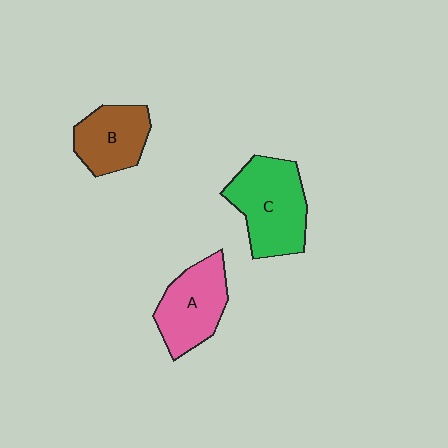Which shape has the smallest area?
Shape B (brown).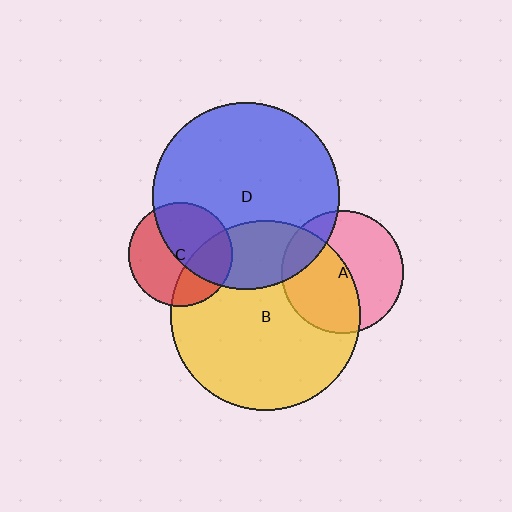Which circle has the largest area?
Circle B (yellow).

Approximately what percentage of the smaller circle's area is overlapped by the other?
Approximately 50%.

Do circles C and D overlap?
Yes.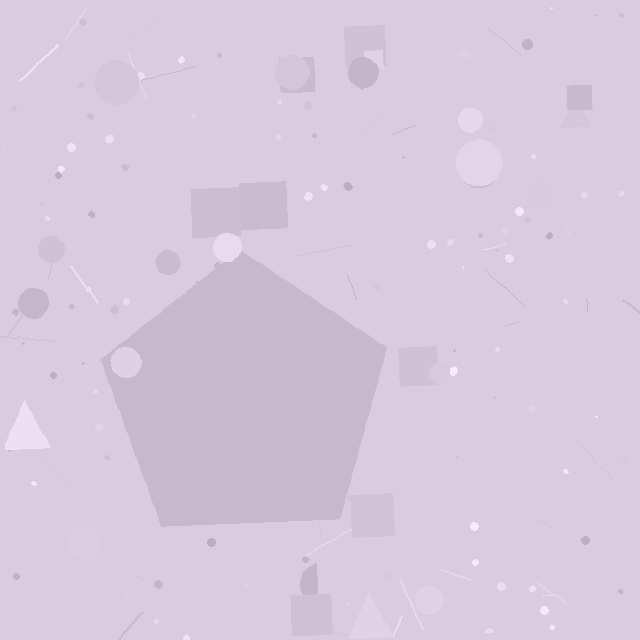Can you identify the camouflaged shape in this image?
The camouflaged shape is a pentagon.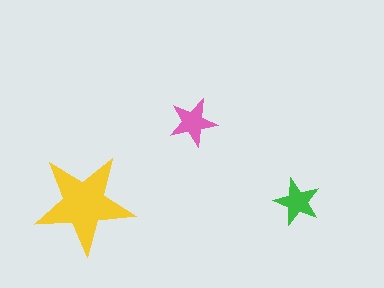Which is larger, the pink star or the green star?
The pink one.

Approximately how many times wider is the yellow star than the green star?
About 2 times wider.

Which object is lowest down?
The yellow star is bottommost.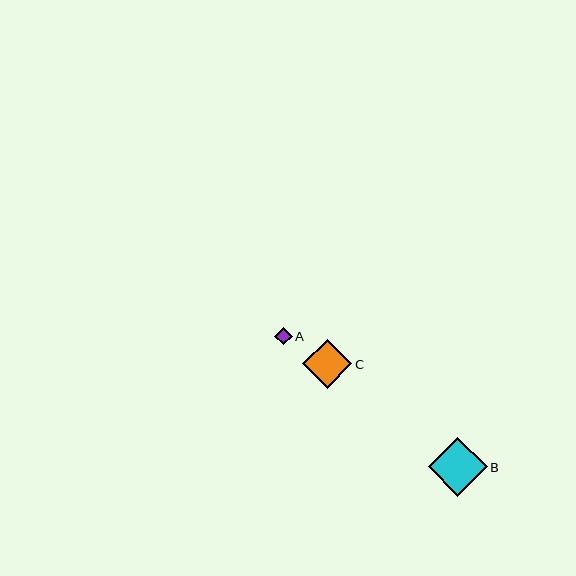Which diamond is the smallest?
Diamond A is the smallest with a size of approximately 18 pixels.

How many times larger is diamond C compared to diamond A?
Diamond C is approximately 2.8 times the size of diamond A.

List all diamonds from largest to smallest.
From largest to smallest: B, C, A.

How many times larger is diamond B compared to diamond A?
Diamond B is approximately 3.3 times the size of diamond A.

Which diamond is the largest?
Diamond B is the largest with a size of approximately 58 pixels.